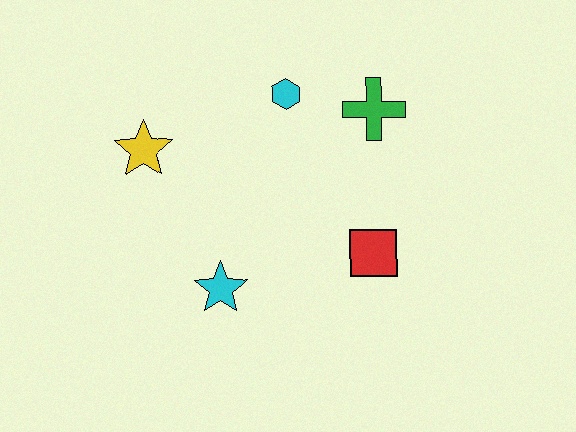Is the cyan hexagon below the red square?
No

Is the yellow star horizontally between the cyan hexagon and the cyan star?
No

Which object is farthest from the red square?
The yellow star is farthest from the red square.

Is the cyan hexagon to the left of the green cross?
Yes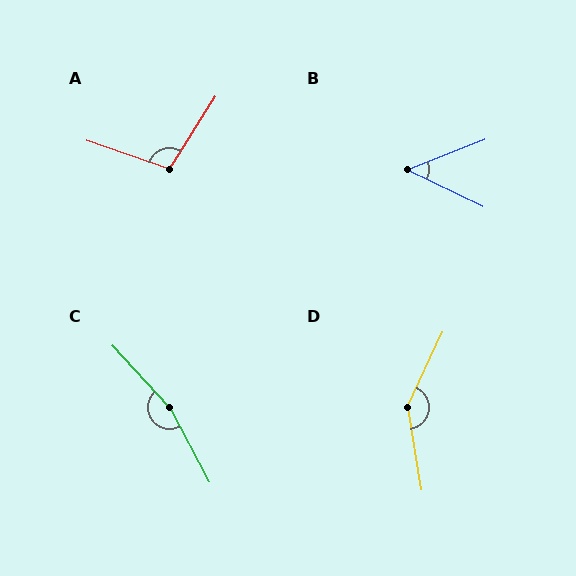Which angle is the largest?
C, at approximately 166 degrees.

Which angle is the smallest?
B, at approximately 48 degrees.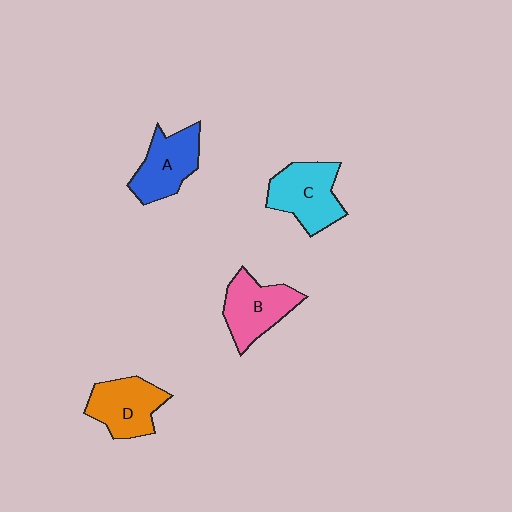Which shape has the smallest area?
Shape A (blue).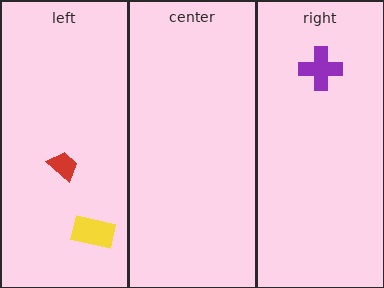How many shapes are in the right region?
1.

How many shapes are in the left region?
2.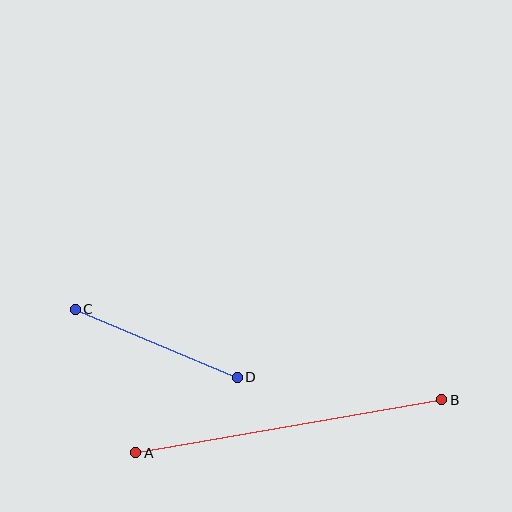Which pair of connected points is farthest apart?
Points A and B are farthest apart.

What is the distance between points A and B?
The distance is approximately 310 pixels.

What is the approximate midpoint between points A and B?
The midpoint is at approximately (289, 426) pixels.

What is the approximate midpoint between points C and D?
The midpoint is at approximately (156, 343) pixels.